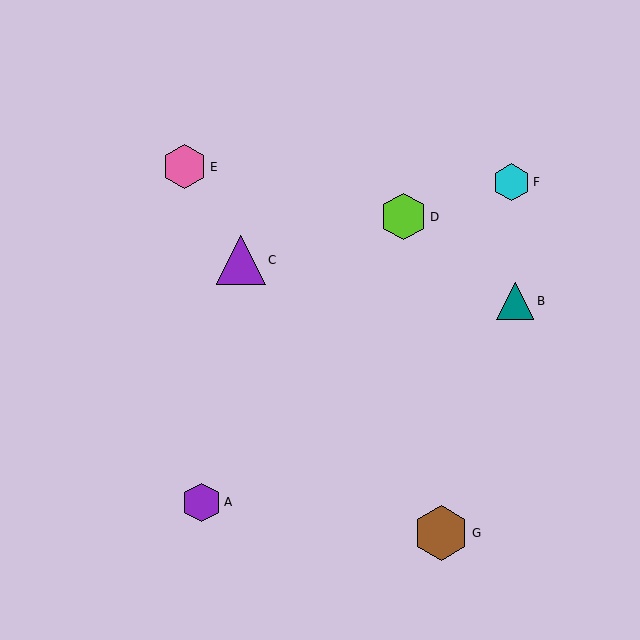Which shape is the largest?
The brown hexagon (labeled G) is the largest.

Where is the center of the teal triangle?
The center of the teal triangle is at (515, 301).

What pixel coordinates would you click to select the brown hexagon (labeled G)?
Click at (441, 533) to select the brown hexagon G.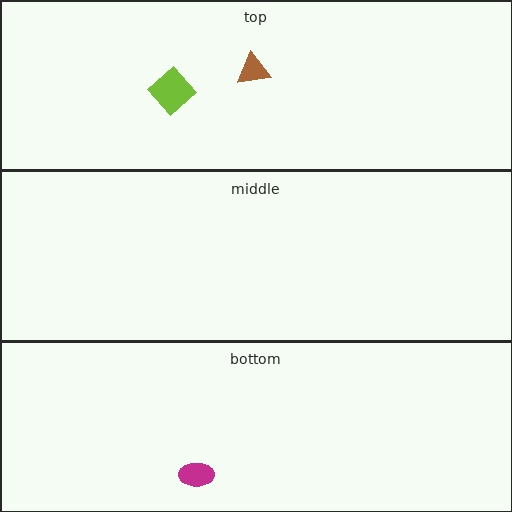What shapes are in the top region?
The brown triangle, the lime diamond.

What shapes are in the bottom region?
The magenta ellipse.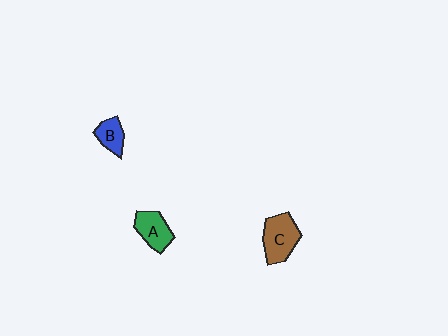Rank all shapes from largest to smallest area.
From largest to smallest: C (brown), A (green), B (blue).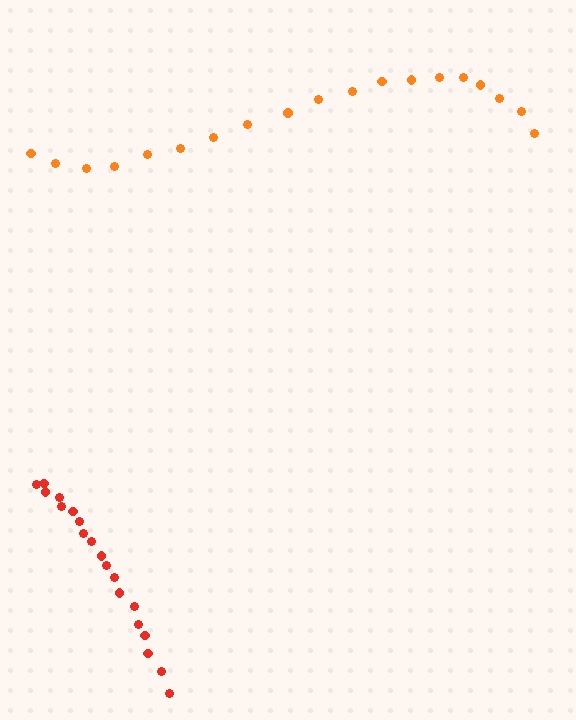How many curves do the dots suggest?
There are 2 distinct paths.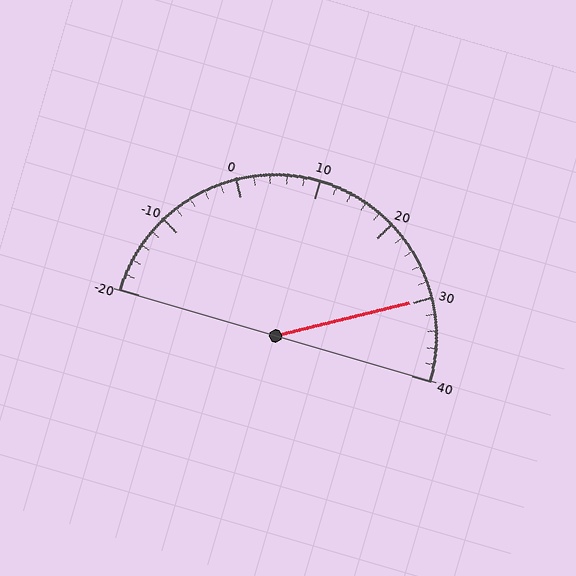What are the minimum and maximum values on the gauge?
The gauge ranges from -20 to 40.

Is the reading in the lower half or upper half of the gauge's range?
The reading is in the upper half of the range (-20 to 40).